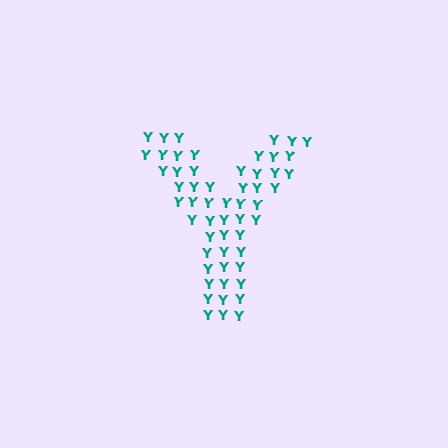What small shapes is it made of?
It is made of small letter Y's.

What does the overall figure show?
The overall figure shows the letter Y.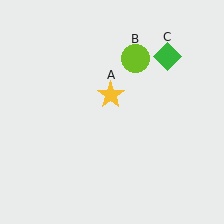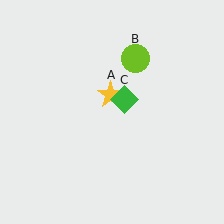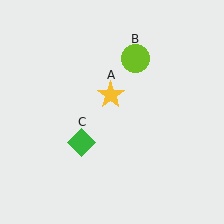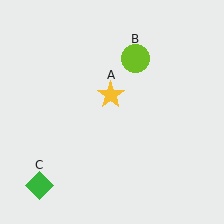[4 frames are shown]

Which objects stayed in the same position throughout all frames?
Yellow star (object A) and lime circle (object B) remained stationary.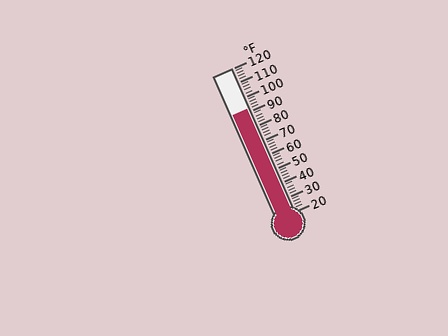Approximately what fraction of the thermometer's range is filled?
The thermometer is filled to approximately 70% of its range.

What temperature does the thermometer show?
The thermometer shows approximately 92°F.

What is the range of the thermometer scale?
The thermometer scale ranges from 20°F to 120°F.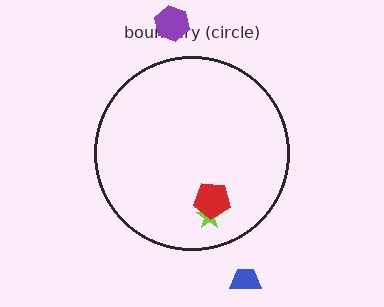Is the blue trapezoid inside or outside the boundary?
Outside.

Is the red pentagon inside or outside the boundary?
Inside.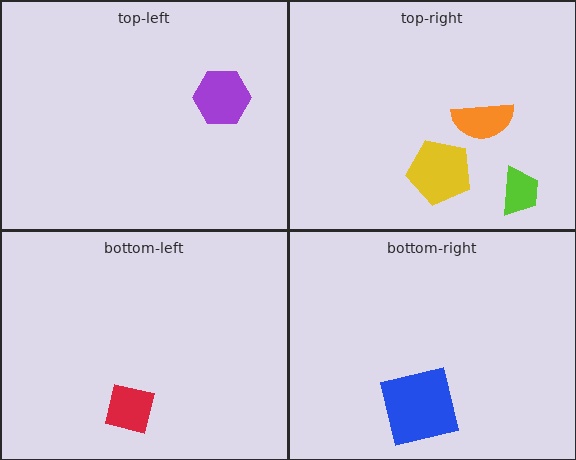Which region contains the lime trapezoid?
The top-right region.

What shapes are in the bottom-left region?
The red square.